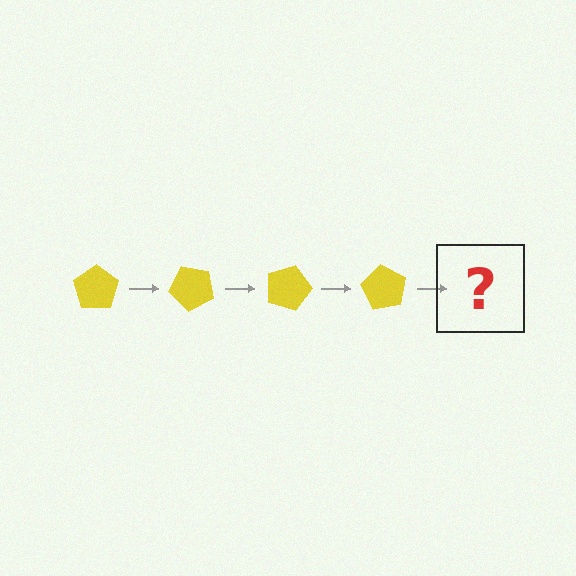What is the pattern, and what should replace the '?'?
The pattern is that the pentagon rotates 45 degrees each step. The '?' should be a yellow pentagon rotated 180 degrees.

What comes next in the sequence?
The next element should be a yellow pentagon rotated 180 degrees.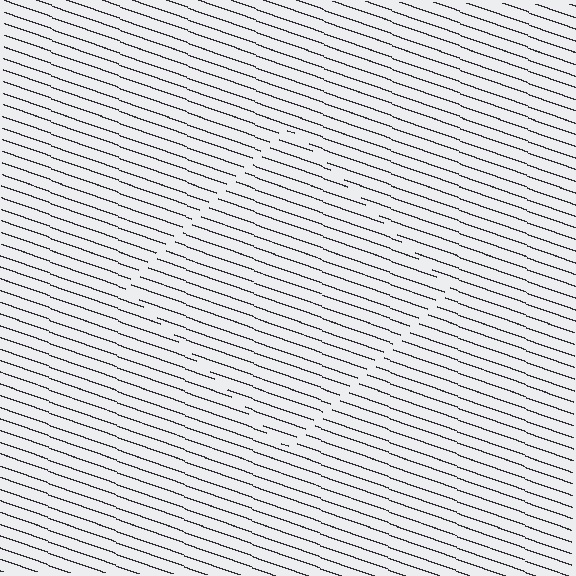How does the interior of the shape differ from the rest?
The interior of the shape contains the same grating, shifted by half a period — the contour is defined by the phase discontinuity where line-ends from the inner and outer gratings abut.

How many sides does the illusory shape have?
4 sides — the line-ends trace a square.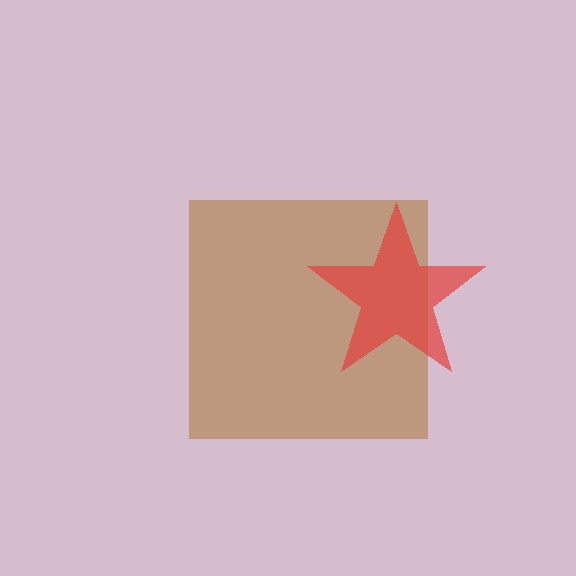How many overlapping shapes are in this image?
There are 2 overlapping shapes in the image.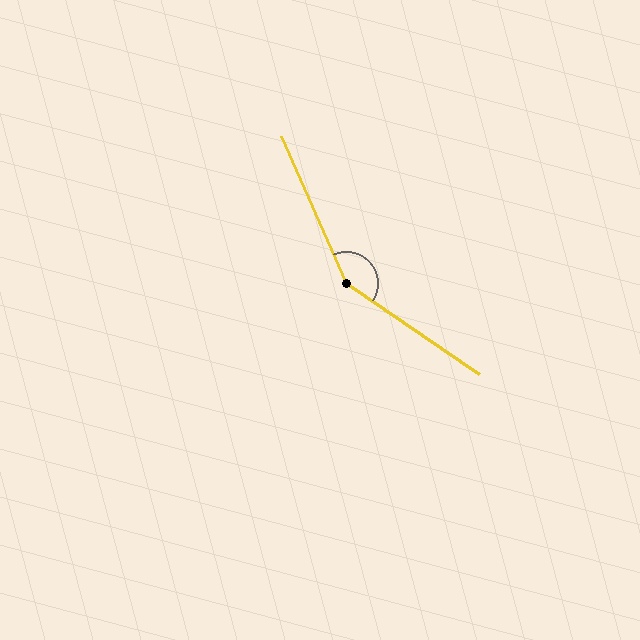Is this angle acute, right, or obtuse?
It is obtuse.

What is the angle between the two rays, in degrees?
Approximately 148 degrees.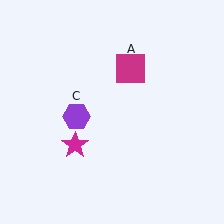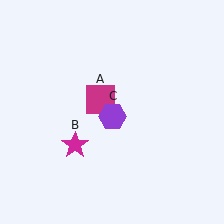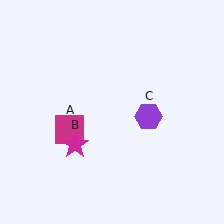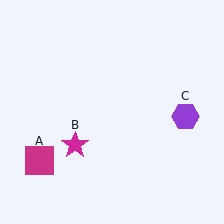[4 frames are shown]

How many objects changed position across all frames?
2 objects changed position: magenta square (object A), purple hexagon (object C).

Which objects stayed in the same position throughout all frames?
Magenta star (object B) remained stationary.